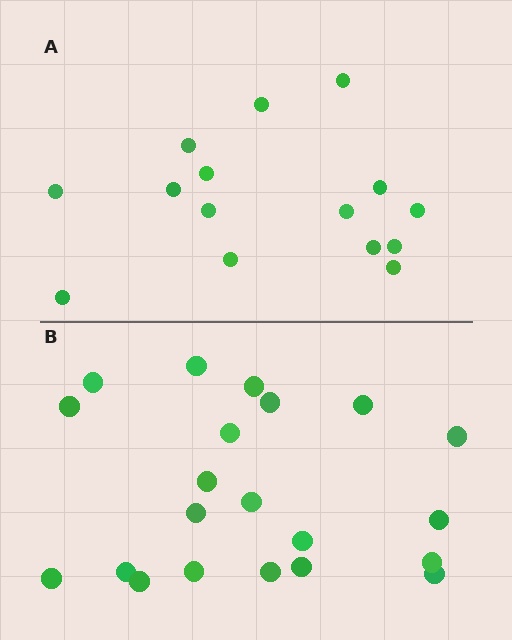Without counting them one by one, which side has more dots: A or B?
Region B (the bottom region) has more dots.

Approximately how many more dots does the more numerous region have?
Region B has about 6 more dots than region A.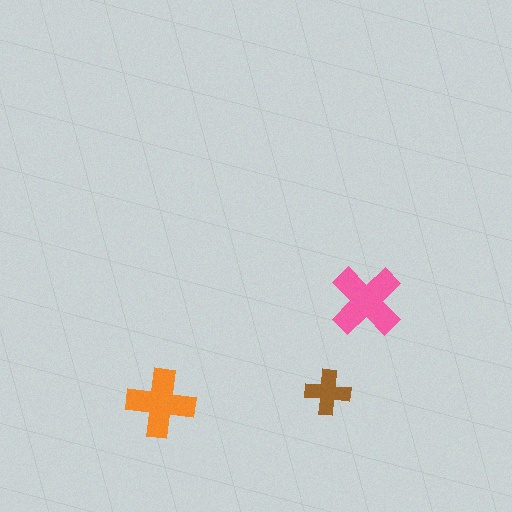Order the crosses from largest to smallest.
the pink one, the orange one, the brown one.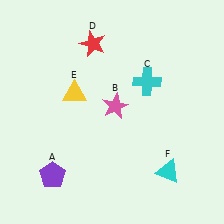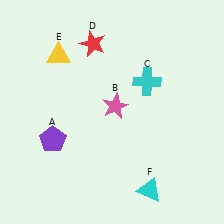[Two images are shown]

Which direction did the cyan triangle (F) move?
The cyan triangle (F) moved left.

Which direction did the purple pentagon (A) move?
The purple pentagon (A) moved up.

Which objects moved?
The objects that moved are: the purple pentagon (A), the yellow triangle (E), the cyan triangle (F).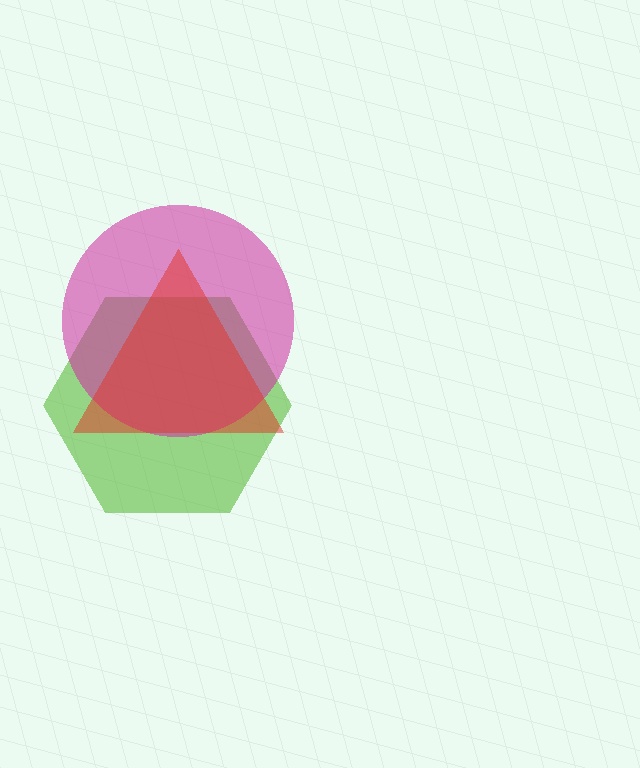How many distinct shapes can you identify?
There are 3 distinct shapes: a lime hexagon, a magenta circle, a red triangle.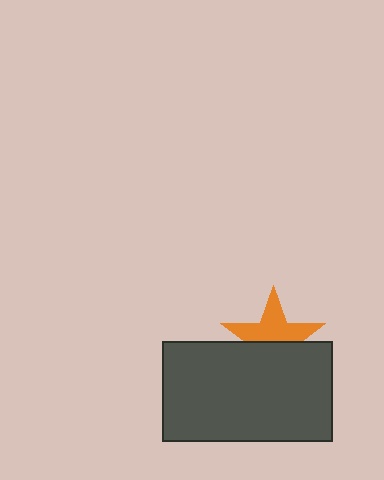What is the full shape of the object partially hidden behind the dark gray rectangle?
The partially hidden object is an orange star.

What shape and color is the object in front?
The object in front is a dark gray rectangle.